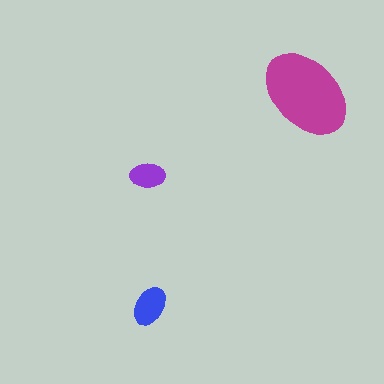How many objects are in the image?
There are 3 objects in the image.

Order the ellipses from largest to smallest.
the magenta one, the blue one, the purple one.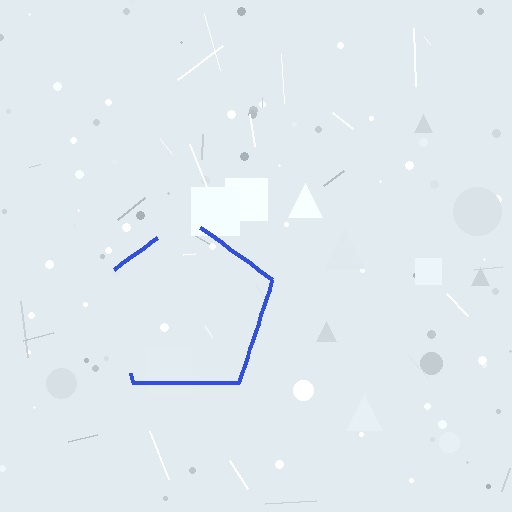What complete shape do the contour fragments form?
The contour fragments form a pentagon.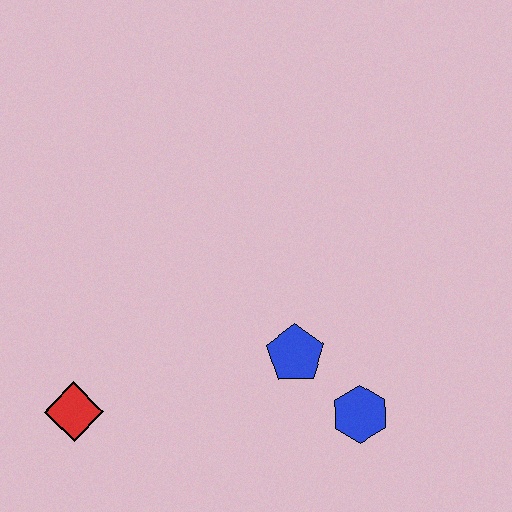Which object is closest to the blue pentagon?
The blue hexagon is closest to the blue pentagon.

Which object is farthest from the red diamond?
The blue hexagon is farthest from the red diamond.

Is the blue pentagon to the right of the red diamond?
Yes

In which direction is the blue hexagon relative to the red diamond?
The blue hexagon is to the right of the red diamond.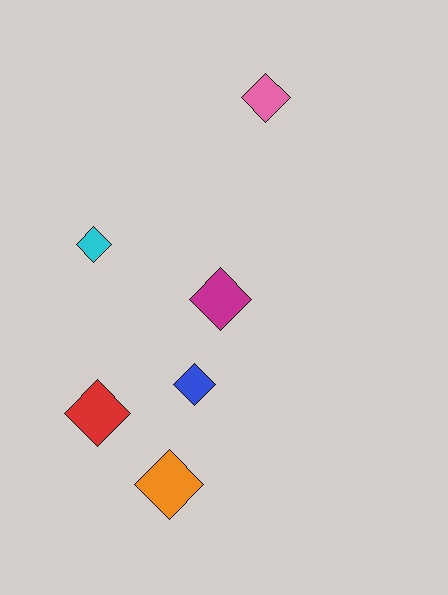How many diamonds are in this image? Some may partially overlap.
There are 6 diamonds.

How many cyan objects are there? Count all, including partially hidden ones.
There is 1 cyan object.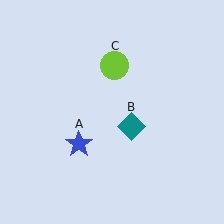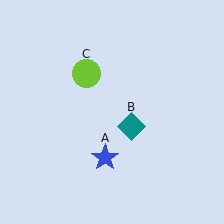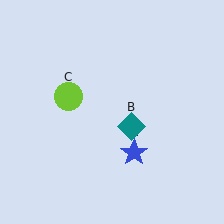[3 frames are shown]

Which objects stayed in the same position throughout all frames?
Teal diamond (object B) remained stationary.